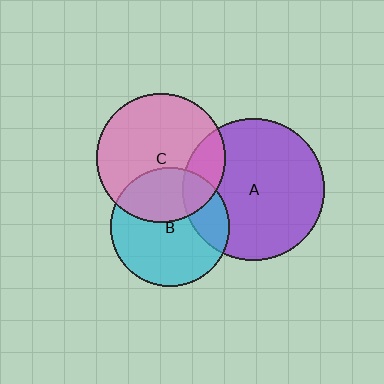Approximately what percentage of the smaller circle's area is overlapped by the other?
Approximately 20%.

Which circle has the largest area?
Circle A (purple).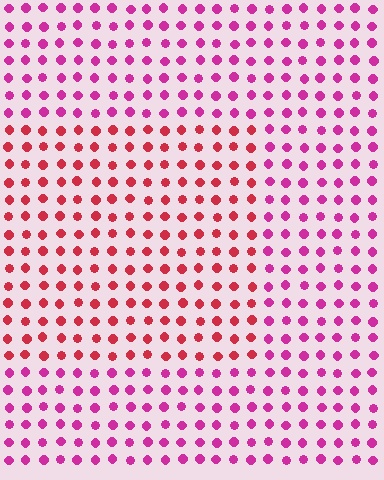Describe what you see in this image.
The image is filled with small magenta elements in a uniform arrangement. A rectangle-shaped region is visible where the elements are tinted to a slightly different hue, forming a subtle color boundary.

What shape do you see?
I see a rectangle.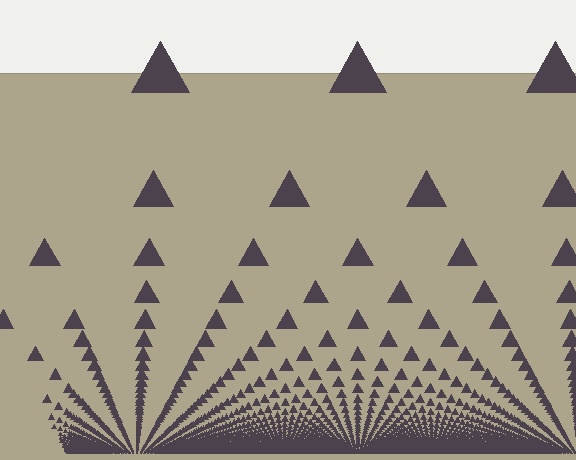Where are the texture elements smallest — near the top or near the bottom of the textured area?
Near the bottom.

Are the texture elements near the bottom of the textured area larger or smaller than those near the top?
Smaller. The gradient is inverted — elements near the bottom are smaller and denser.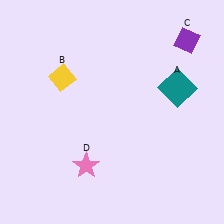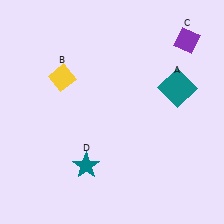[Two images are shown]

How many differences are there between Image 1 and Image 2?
There is 1 difference between the two images.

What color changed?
The star (D) changed from pink in Image 1 to teal in Image 2.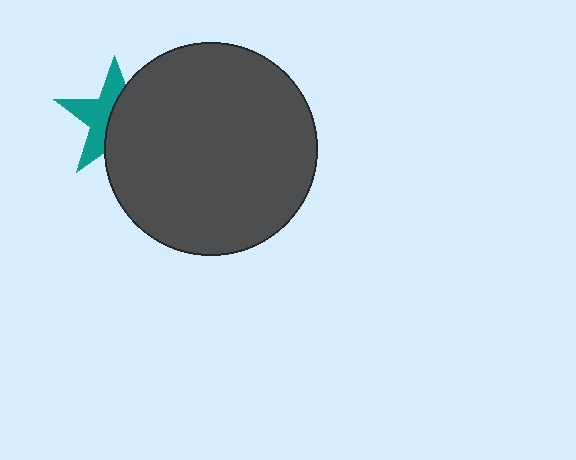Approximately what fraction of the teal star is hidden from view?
Roughly 52% of the teal star is hidden behind the dark gray circle.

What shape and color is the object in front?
The object in front is a dark gray circle.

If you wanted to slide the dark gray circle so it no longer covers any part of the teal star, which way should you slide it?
Slide it right — that is the most direct way to separate the two shapes.